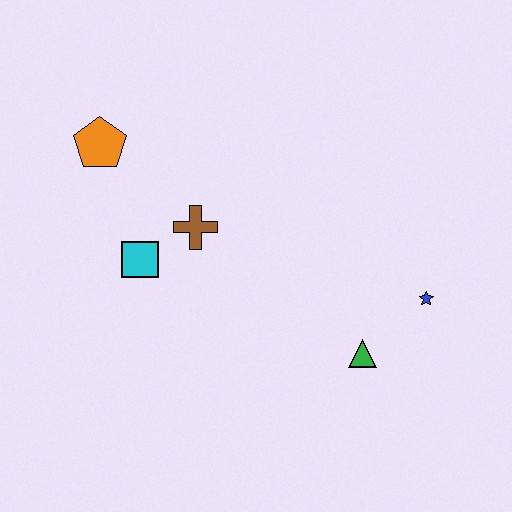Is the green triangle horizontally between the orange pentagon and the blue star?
Yes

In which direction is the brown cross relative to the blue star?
The brown cross is to the left of the blue star.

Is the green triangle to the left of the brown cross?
No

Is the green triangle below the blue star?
Yes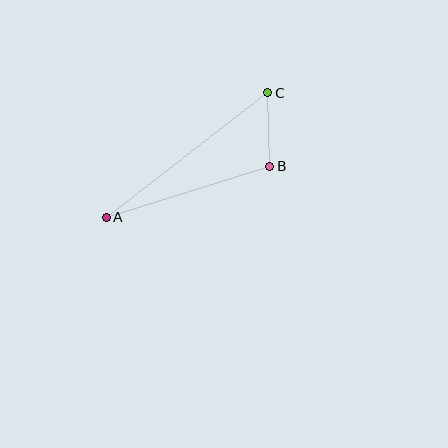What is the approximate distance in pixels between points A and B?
The distance between A and B is approximately 171 pixels.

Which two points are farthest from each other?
Points A and C are farthest from each other.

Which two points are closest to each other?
Points B and C are closest to each other.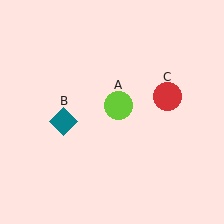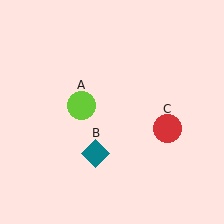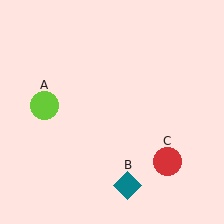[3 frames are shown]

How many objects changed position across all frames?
3 objects changed position: lime circle (object A), teal diamond (object B), red circle (object C).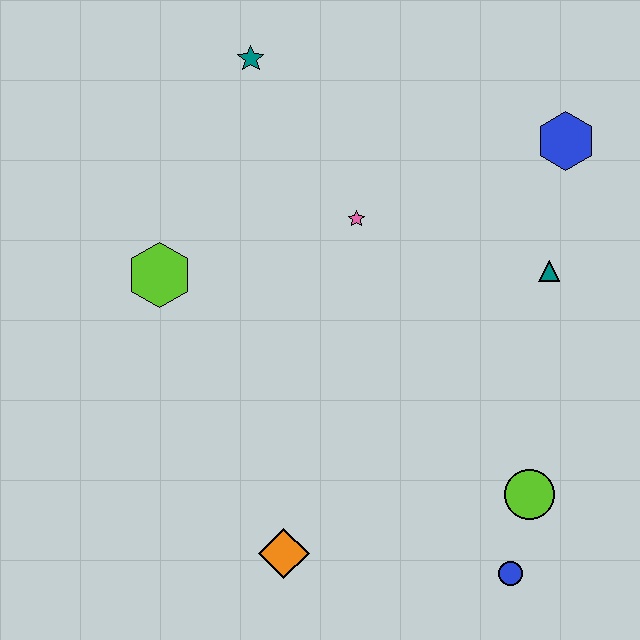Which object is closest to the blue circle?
The lime circle is closest to the blue circle.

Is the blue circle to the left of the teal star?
No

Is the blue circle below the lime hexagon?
Yes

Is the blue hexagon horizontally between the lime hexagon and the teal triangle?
No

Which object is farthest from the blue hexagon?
The orange diamond is farthest from the blue hexagon.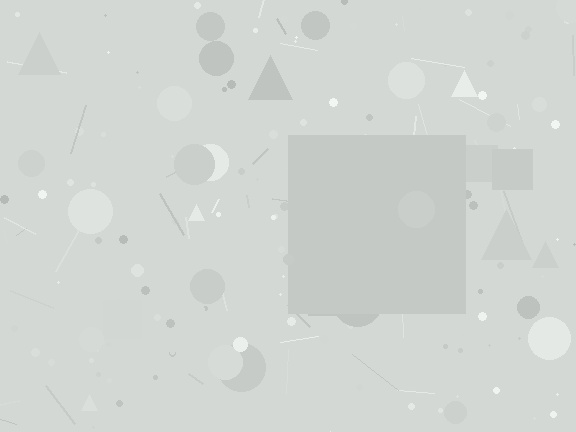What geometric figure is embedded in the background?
A square is embedded in the background.